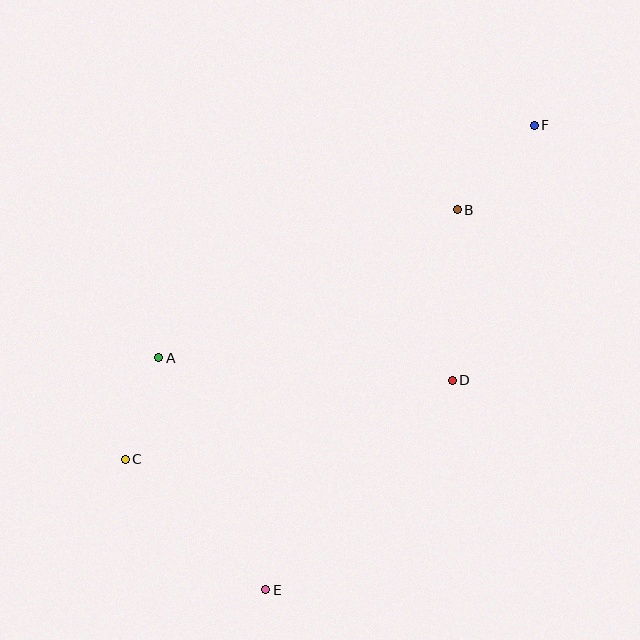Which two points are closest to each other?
Points A and C are closest to each other.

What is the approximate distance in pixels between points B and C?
The distance between B and C is approximately 416 pixels.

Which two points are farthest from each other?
Points E and F are farthest from each other.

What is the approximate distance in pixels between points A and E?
The distance between A and E is approximately 256 pixels.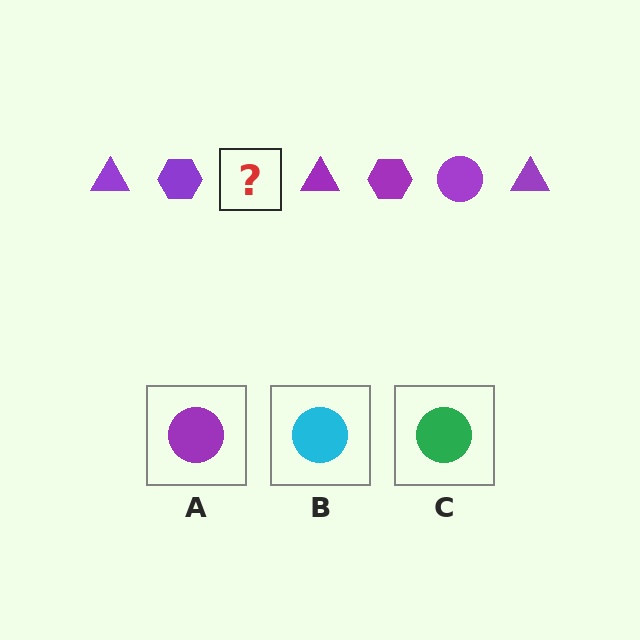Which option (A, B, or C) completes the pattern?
A.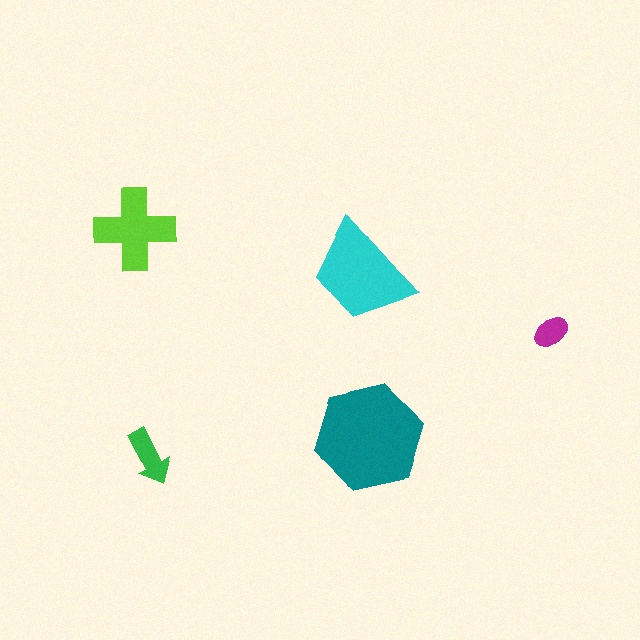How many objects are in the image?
There are 5 objects in the image.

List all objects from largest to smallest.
The teal hexagon, the cyan trapezoid, the lime cross, the green arrow, the magenta ellipse.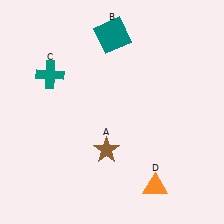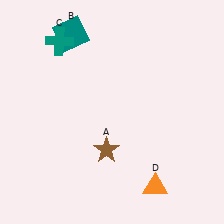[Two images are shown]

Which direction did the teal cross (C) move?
The teal cross (C) moved up.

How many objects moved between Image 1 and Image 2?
2 objects moved between the two images.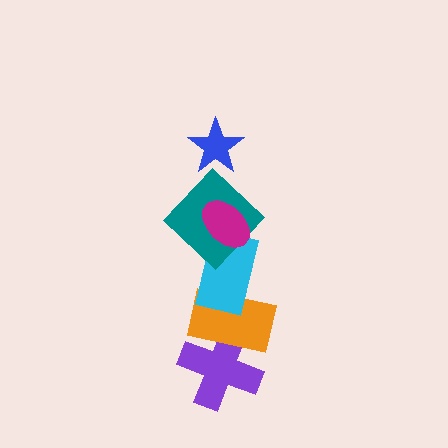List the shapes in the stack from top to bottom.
From top to bottom: the blue star, the magenta ellipse, the teal diamond, the cyan rectangle, the orange rectangle, the purple cross.